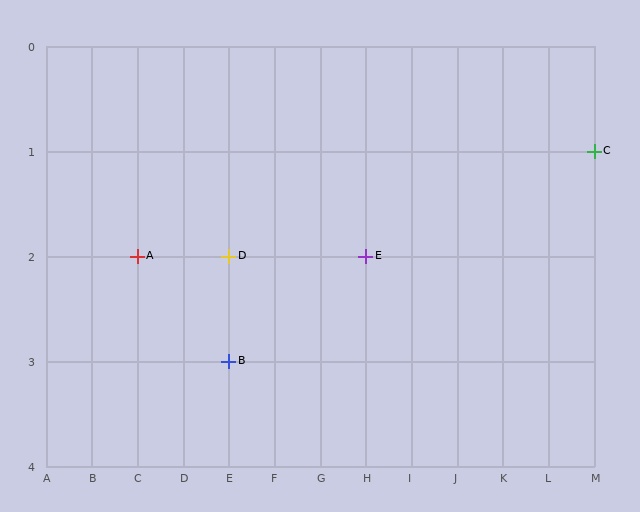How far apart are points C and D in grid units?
Points C and D are 8 columns and 1 row apart (about 8.1 grid units diagonally).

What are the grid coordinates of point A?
Point A is at grid coordinates (C, 2).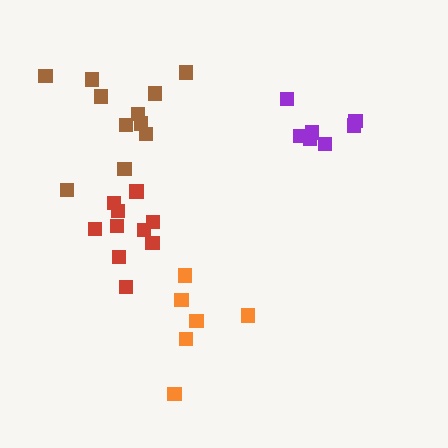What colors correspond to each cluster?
The clusters are colored: orange, red, purple, brown.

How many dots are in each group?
Group 1: 6 dots, Group 2: 10 dots, Group 3: 7 dots, Group 4: 11 dots (34 total).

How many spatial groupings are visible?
There are 4 spatial groupings.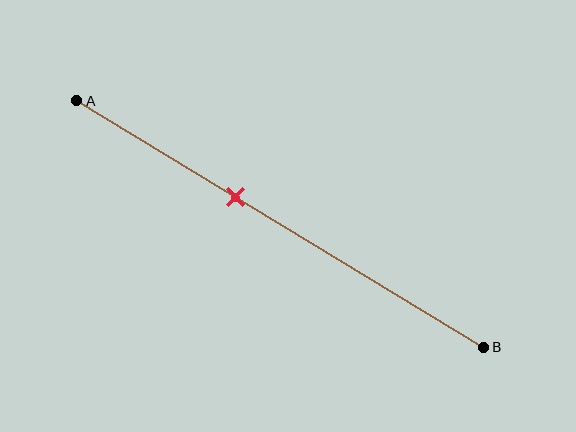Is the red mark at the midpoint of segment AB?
No, the mark is at about 40% from A, not at the 50% midpoint.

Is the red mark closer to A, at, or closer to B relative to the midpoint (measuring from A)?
The red mark is closer to point A than the midpoint of segment AB.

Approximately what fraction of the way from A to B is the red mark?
The red mark is approximately 40% of the way from A to B.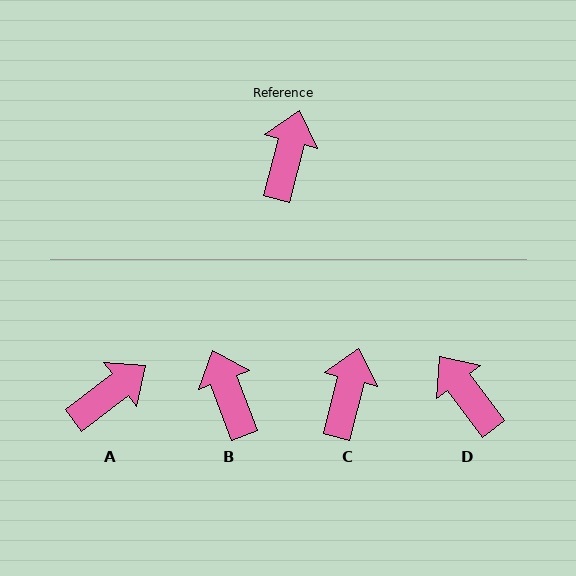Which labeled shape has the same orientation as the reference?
C.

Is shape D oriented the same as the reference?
No, it is off by about 51 degrees.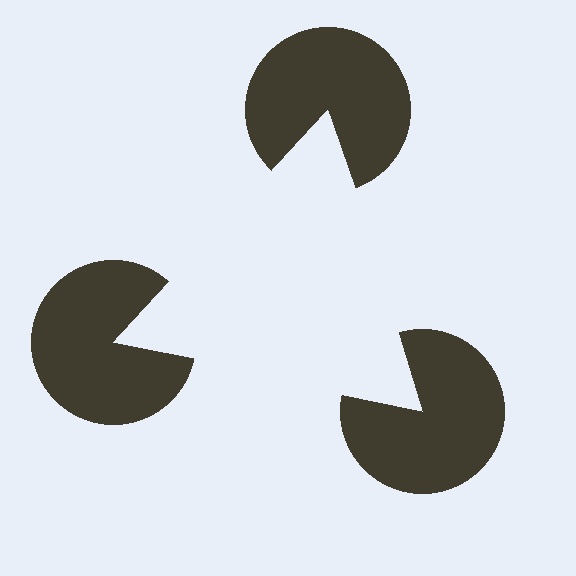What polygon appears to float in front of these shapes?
An illusory triangle — its edges are inferred from the aligned wedge cuts in the pac-man discs, not physically drawn.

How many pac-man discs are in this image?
There are 3 — one at each vertex of the illusory triangle.